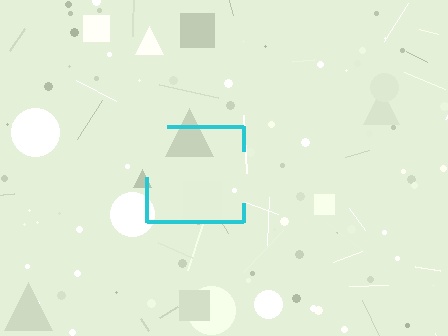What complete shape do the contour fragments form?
The contour fragments form a square.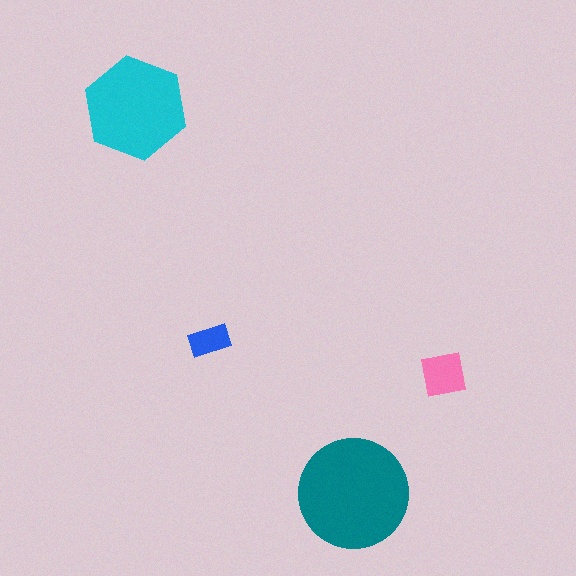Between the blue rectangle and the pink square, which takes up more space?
The pink square.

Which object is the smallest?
The blue rectangle.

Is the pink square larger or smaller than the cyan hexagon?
Smaller.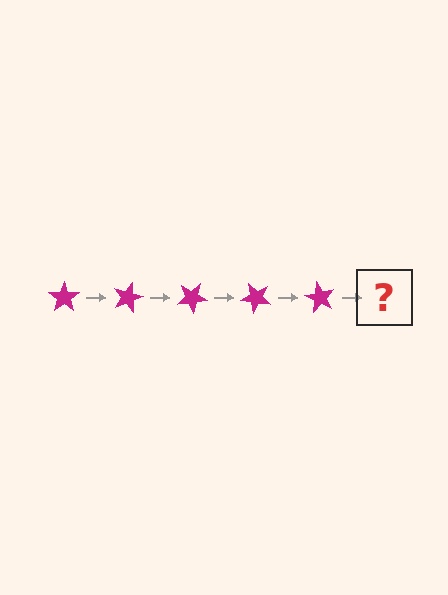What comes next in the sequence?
The next element should be a magenta star rotated 75 degrees.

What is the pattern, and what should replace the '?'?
The pattern is that the star rotates 15 degrees each step. The '?' should be a magenta star rotated 75 degrees.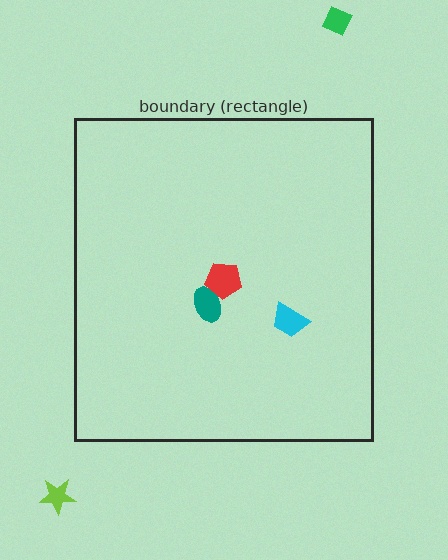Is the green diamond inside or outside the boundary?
Outside.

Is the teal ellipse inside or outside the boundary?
Inside.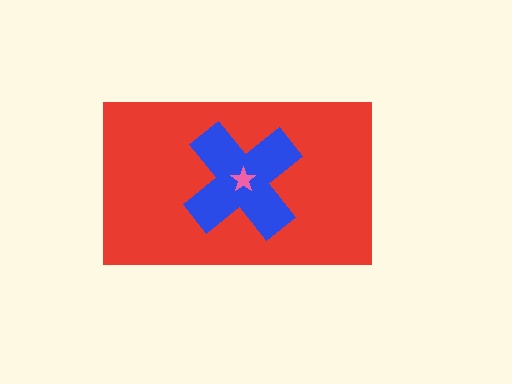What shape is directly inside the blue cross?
The pink star.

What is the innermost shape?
The pink star.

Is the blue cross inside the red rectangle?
Yes.